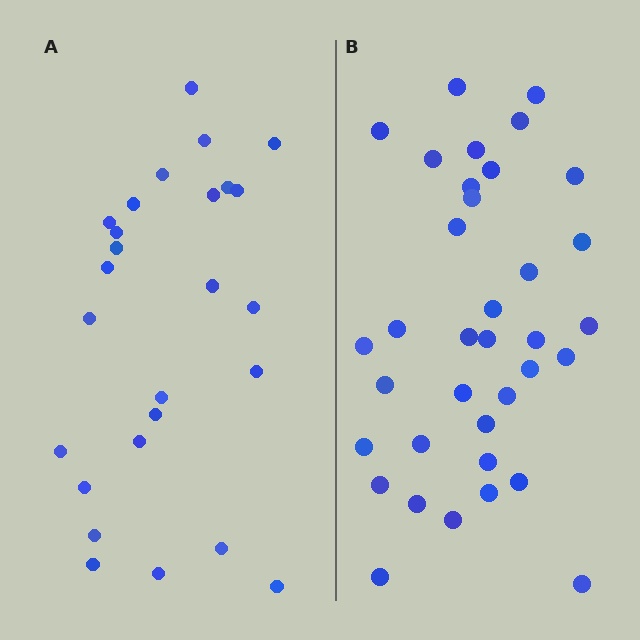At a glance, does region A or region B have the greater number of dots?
Region B (the right region) has more dots.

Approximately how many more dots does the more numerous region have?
Region B has roughly 10 or so more dots than region A.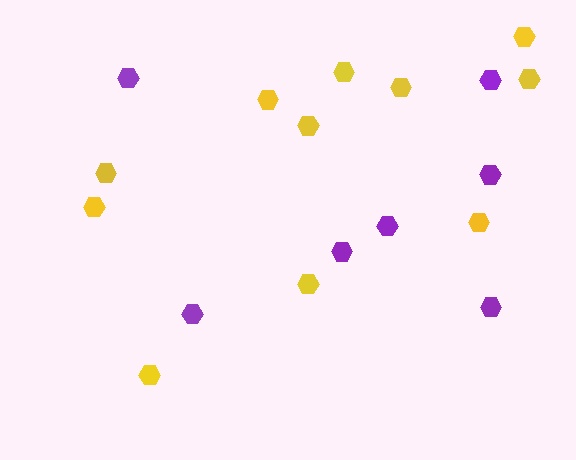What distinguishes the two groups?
There are 2 groups: one group of purple hexagons (7) and one group of yellow hexagons (11).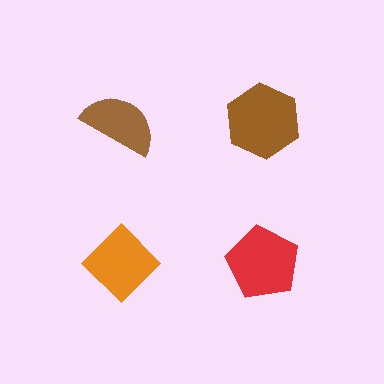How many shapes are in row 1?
2 shapes.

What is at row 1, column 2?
A brown hexagon.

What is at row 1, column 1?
A brown semicircle.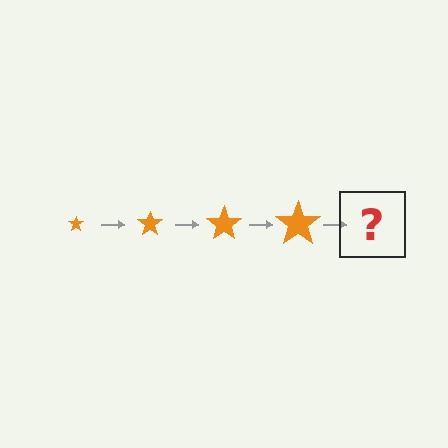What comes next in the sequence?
The next element should be an orange star, larger than the previous one.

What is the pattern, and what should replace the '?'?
The pattern is that the star gets progressively larger each step. The '?' should be an orange star, larger than the previous one.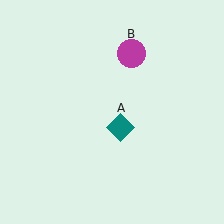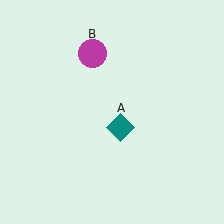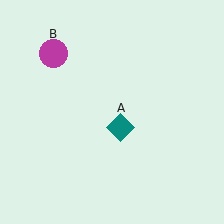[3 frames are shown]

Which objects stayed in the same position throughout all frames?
Teal diamond (object A) remained stationary.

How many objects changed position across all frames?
1 object changed position: magenta circle (object B).